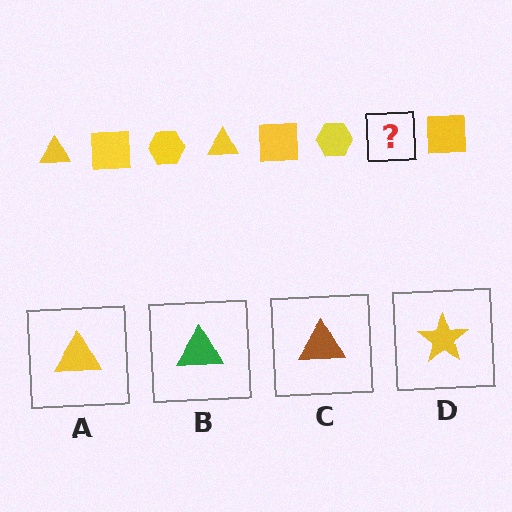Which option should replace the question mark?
Option A.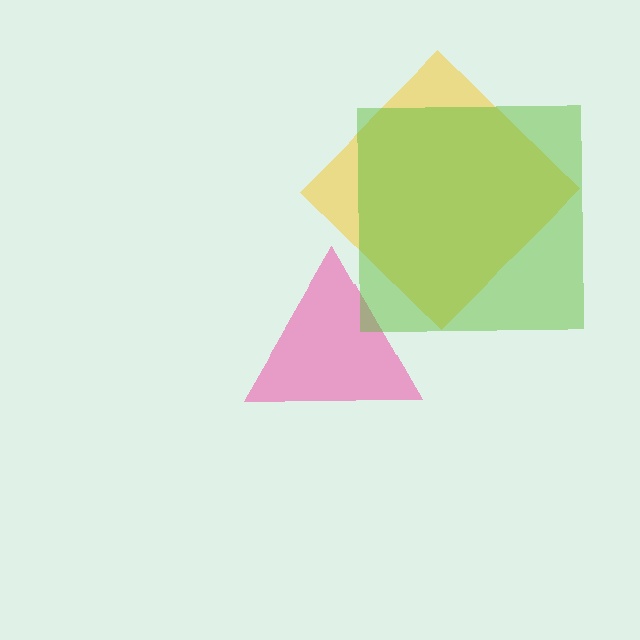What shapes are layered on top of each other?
The layered shapes are: a yellow diamond, a pink triangle, a lime square.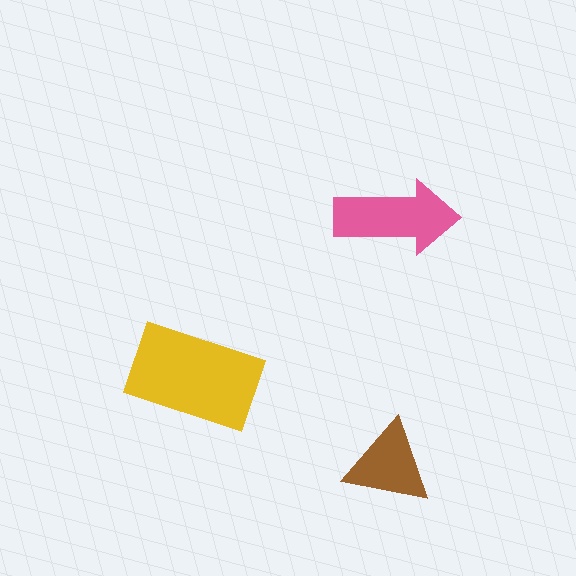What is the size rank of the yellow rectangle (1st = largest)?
1st.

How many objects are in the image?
There are 3 objects in the image.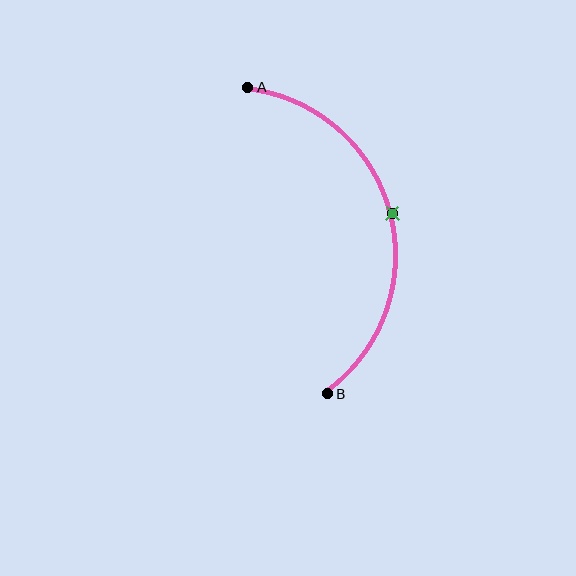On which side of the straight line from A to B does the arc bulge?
The arc bulges to the right of the straight line connecting A and B.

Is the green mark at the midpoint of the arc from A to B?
Yes. The green mark lies on the arc at equal arc-length from both A and B — it is the arc midpoint.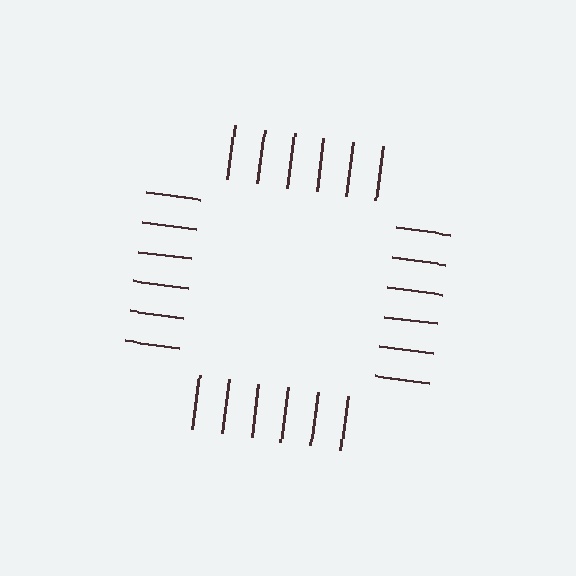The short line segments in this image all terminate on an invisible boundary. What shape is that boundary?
An illusory square — the line segments terminate on its edges but no continuous stroke is drawn.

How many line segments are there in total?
24 — 6 along each of the 4 edges.